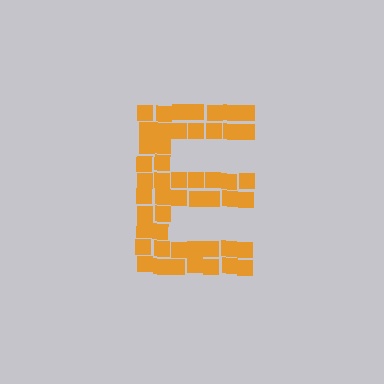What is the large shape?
The large shape is the letter E.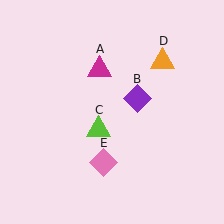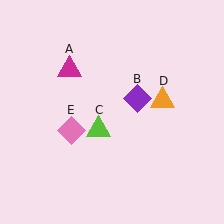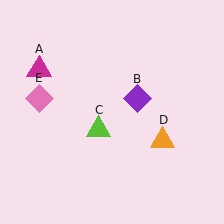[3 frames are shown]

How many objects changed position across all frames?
3 objects changed position: magenta triangle (object A), orange triangle (object D), pink diamond (object E).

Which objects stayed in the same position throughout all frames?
Purple diamond (object B) and lime triangle (object C) remained stationary.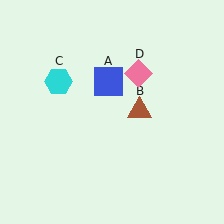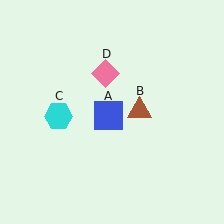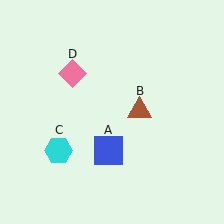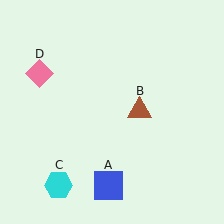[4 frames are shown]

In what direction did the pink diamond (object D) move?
The pink diamond (object D) moved left.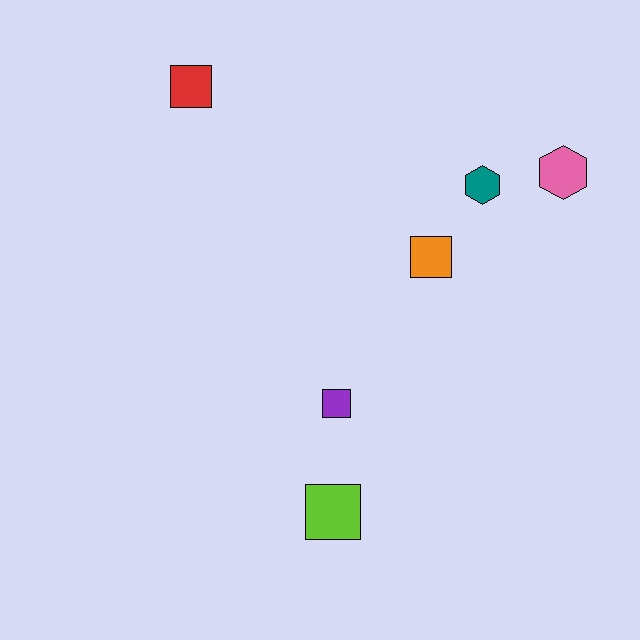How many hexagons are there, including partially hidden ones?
There are 2 hexagons.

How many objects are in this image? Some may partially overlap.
There are 6 objects.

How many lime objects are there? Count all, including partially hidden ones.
There is 1 lime object.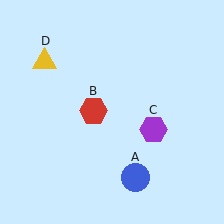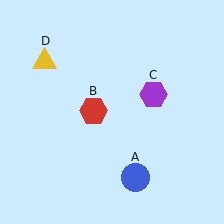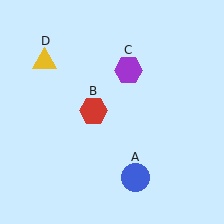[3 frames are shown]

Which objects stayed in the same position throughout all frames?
Blue circle (object A) and red hexagon (object B) and yellow triangle (object D) remained stationary.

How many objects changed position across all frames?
1 object changed position: purple hexagon (object C).